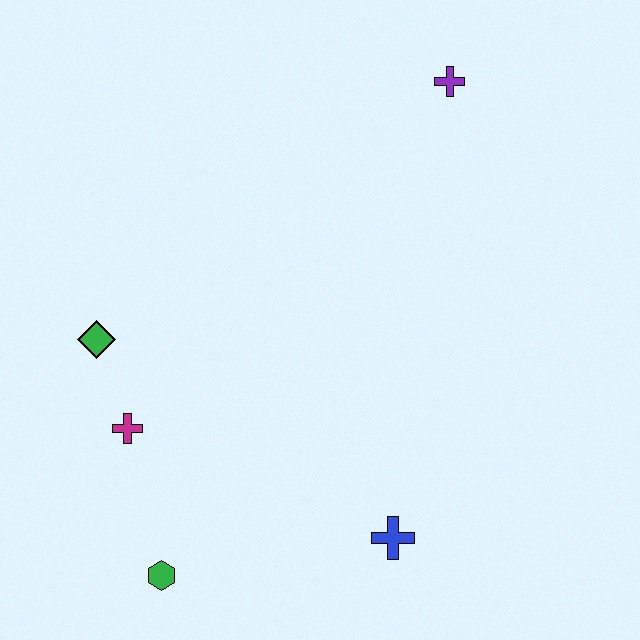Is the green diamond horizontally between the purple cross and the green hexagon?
No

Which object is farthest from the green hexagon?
The purple cross is farthest from the green hexagon.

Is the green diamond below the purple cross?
Yes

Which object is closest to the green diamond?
The magenta cross is closest to the green diamond.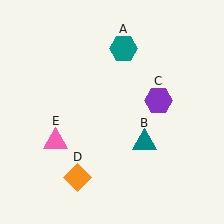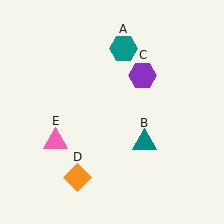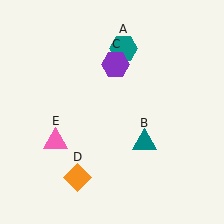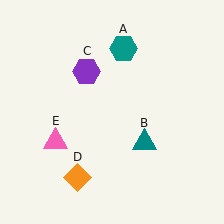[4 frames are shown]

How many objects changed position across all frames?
1 object changed position: purple hexagon (object C).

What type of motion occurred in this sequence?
The purple hexagon (object C) rotated counterclockwise around the center of the scene.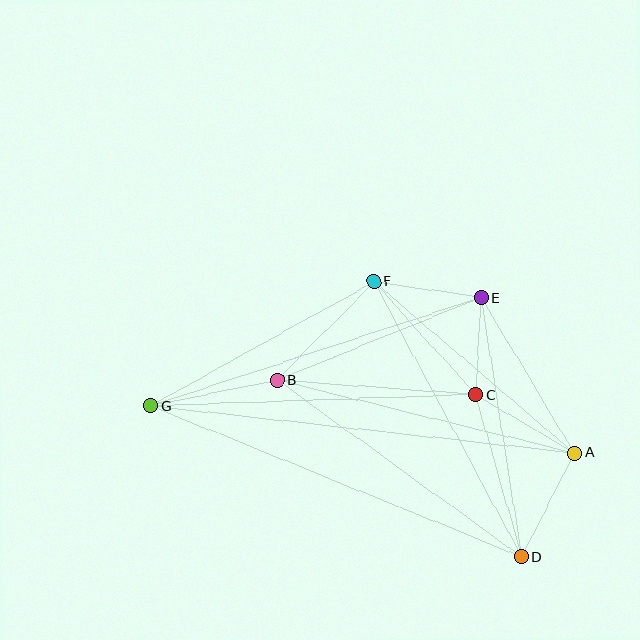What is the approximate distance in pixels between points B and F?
The distance between B and F is approximately 138 pixels.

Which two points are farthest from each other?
Points A and G are farthest from each other.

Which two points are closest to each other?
Points C and E are closest to each other.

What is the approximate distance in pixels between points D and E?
The distance between D and E is approximately 263 pixels.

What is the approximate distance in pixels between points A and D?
The distance between A and D is approximately 117 pixels.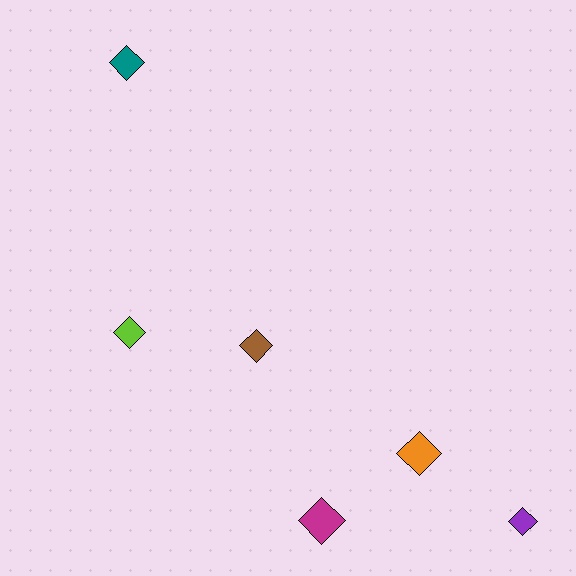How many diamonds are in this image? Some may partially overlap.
There are 6 diamonds.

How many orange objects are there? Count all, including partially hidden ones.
There is 1 orange object.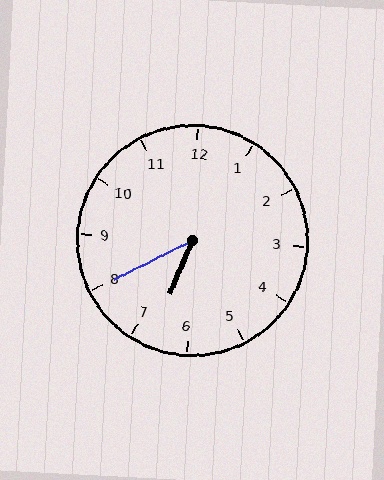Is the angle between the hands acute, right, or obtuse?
It is acute.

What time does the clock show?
6:40.